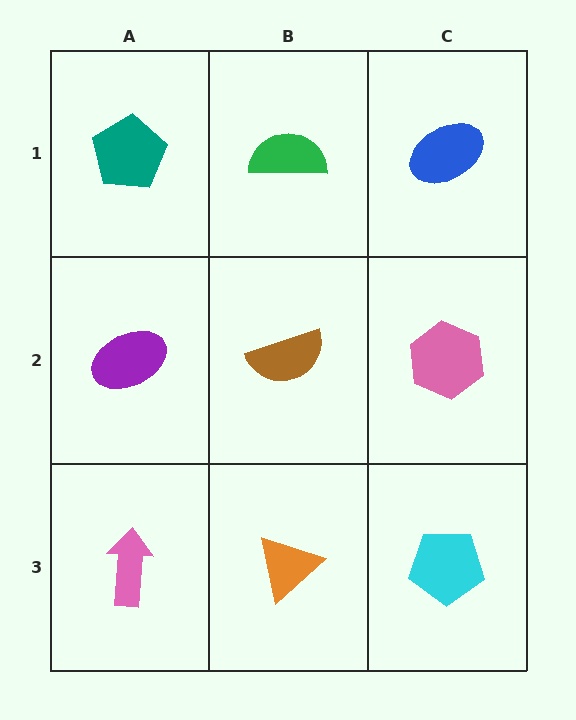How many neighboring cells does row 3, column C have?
2.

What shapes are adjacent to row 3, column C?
A pink hexagon (row 2, column C), an orange triangle (row 3, column B).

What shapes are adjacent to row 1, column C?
A pink hexagon (row 2, column C), a green semicircle (row 1, column B).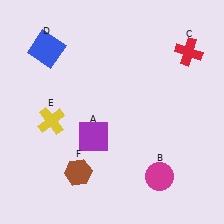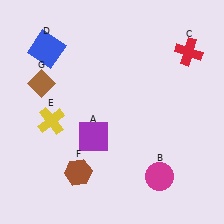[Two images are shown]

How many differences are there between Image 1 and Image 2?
There is 1 difference between the two images.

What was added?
A brown diamond (G) was added in Image 2.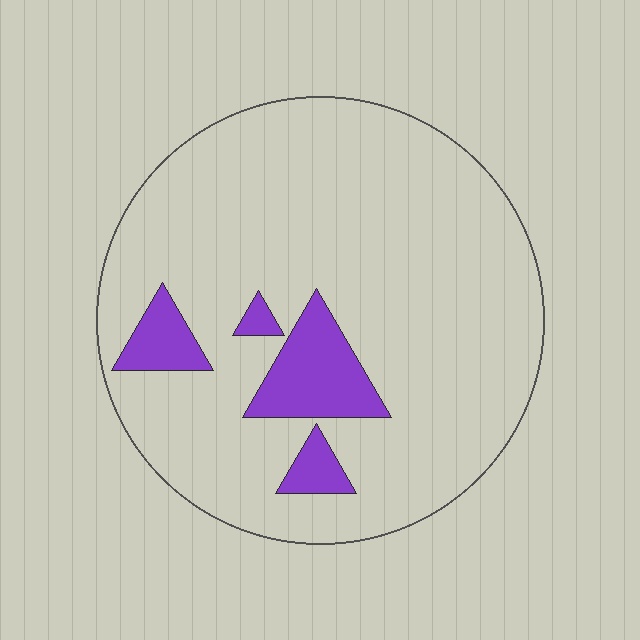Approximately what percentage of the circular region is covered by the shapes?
Approximately 10%.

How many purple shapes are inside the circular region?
4.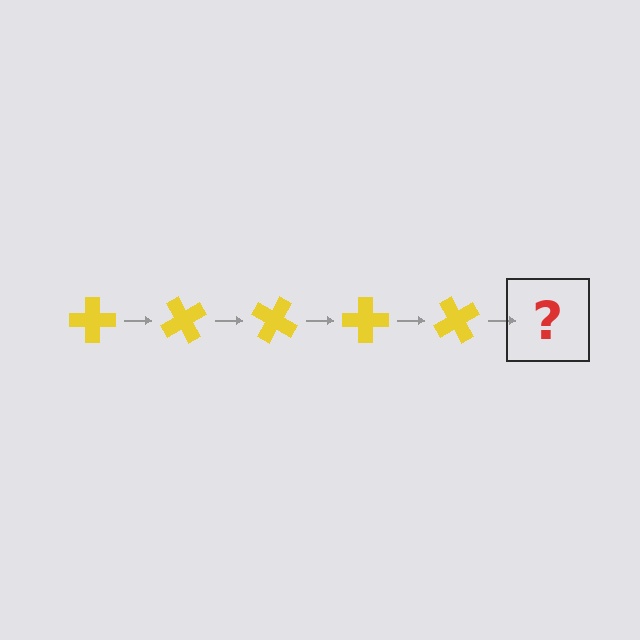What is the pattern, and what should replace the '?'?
The pattern is that the cross rotates 60 degrees each step. The '?' should be a yellow cross rotated 300 degrees.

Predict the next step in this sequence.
The next step is a yellow cross rotated 300 degrees.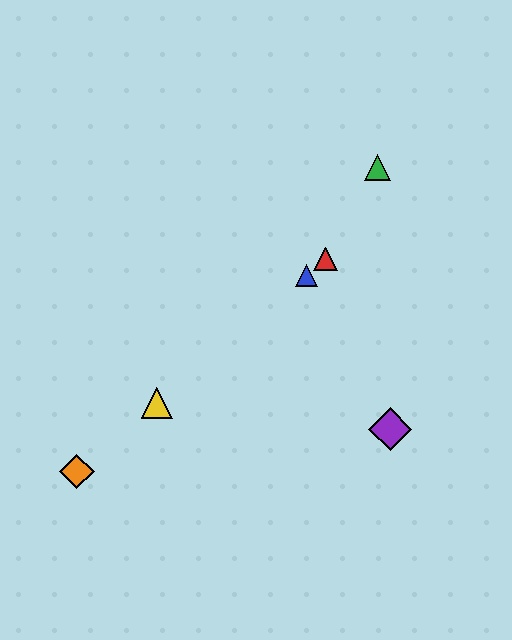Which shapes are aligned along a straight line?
The red triangle, the blue triangle, the yellow triangle, the orange diamond are aligned along a straight line.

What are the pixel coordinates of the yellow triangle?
The yellow triangle is at (157, 403).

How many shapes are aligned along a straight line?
4 shapes (the red triangle, the blue triangle, the yellow triangle, the orange diamond) are aligned along a straight line.